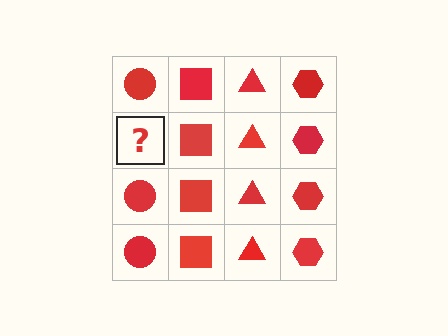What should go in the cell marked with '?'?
The missing cell should contain a red circle.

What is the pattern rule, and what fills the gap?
The rule is that each column has a consistent shape. The gap should be filled with a red circle.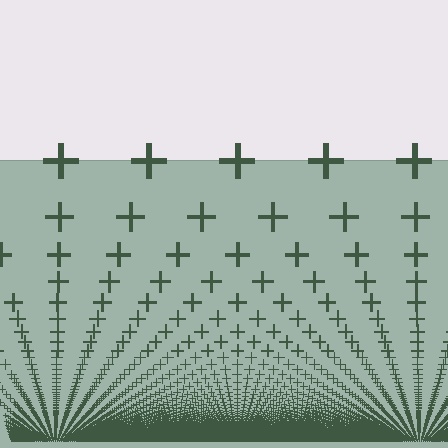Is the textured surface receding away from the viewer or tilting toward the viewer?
The surface appears to tilt toward the viewer. Texture elements get larger and sparser toward the top.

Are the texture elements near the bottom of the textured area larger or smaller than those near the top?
Smaller. The gradient is inverted — elements near the bottom are smaller and denser.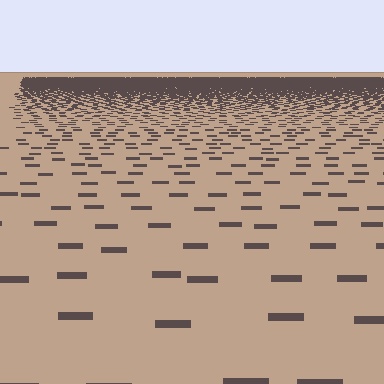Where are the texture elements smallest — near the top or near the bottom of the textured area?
Near the top.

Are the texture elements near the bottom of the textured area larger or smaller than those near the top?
Larger. Near the bottom, elements are closer to the viewer and appear at a bigger on-screen size.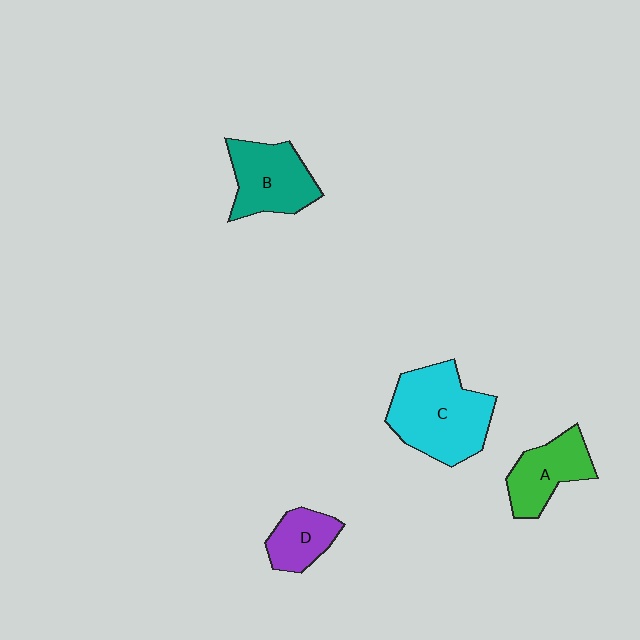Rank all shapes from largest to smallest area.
From largest to smallest: C (cyan), B (teal), A (green), D (purple).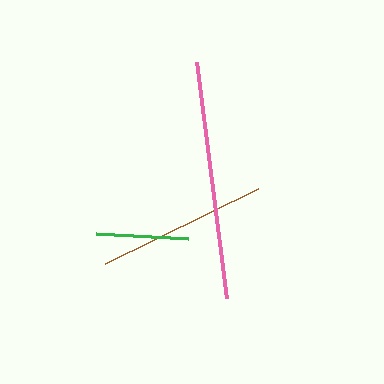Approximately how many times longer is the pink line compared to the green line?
The pink line is approximately 2.6 times the length of the green line.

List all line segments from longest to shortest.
From longest to shortest: pink, brown, green.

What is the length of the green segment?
The green segment is approximately 92 pixels long.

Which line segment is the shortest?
The green line is the shortest at approximately 92 pixels.